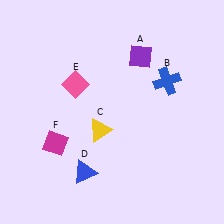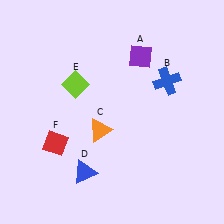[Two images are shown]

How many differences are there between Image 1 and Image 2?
There are 3 differences between the two images.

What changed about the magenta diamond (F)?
In Image 1, F is magenta. In Image 2, it changed to red.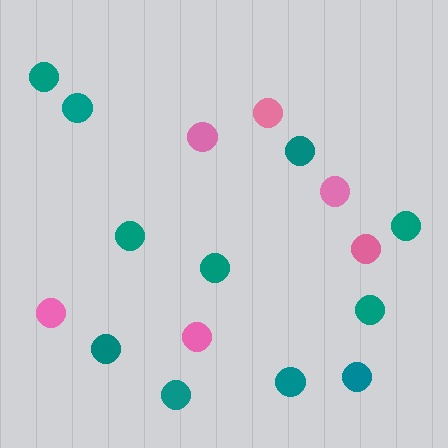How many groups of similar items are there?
There are 2 groups: one group of teal circles (11) and one group of pink circles (6).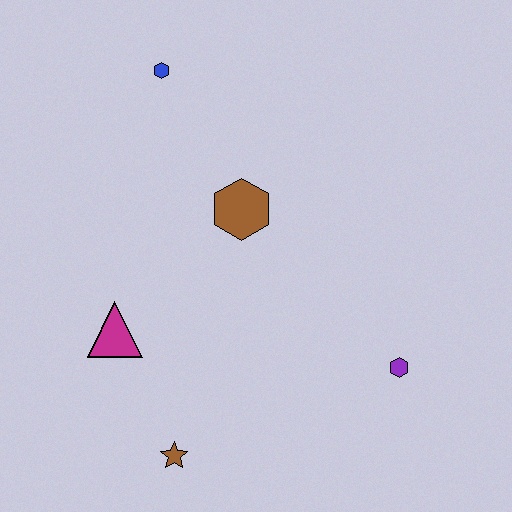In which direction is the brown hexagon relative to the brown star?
The brown hexagon is above the brown star.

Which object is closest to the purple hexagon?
The brown hexagon is closest to the purple hexagon.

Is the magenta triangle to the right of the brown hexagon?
No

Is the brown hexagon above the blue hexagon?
No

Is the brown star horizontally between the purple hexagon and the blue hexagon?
Yes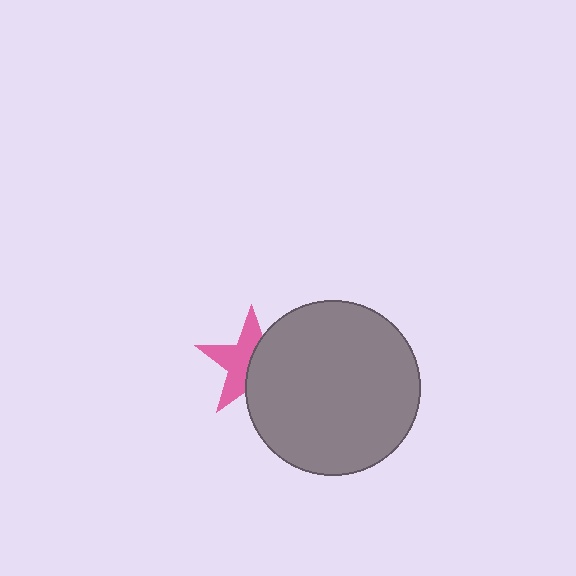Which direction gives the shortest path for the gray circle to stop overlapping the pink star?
Moving right gives the shortest separation.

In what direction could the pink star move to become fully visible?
The pink star could move left. That would shift it out from behind the gray circle entirely.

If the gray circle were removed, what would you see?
You would see the complete pink star.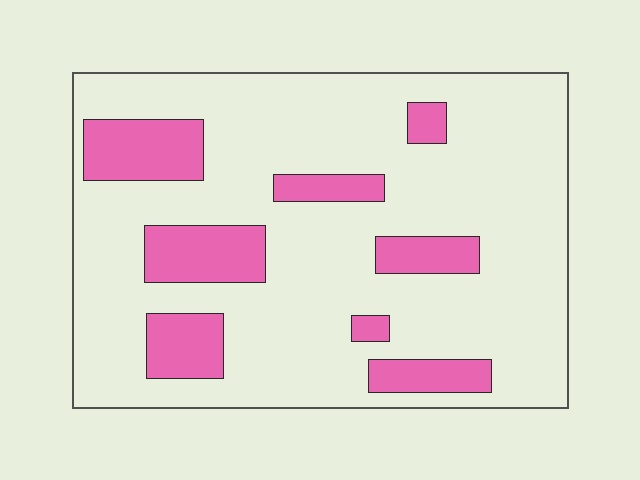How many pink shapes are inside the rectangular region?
8.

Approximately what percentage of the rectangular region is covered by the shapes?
Approximately 20%.